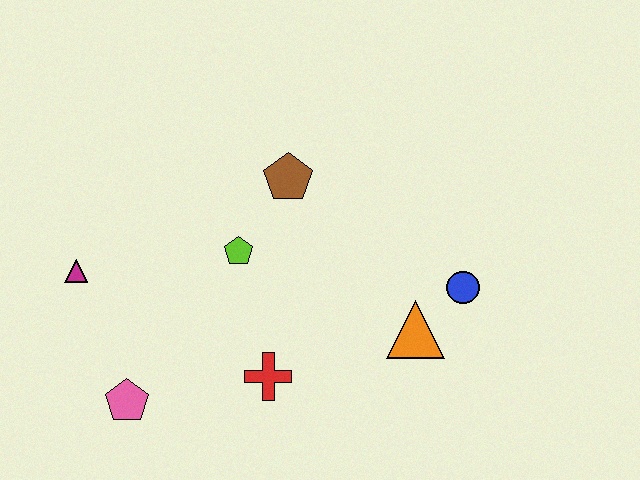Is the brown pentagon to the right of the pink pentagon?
Yes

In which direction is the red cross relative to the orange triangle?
The red cross is to the left of the orange triangle.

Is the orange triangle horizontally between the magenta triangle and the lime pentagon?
No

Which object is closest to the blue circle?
The orange triangle is closest to the blue circle.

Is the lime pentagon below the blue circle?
No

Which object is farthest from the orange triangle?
The magenta triangle is farthest from the orange triangle.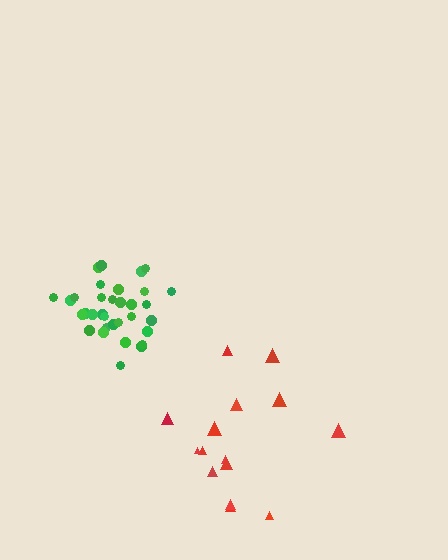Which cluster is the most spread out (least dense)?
Red.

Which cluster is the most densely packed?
Green.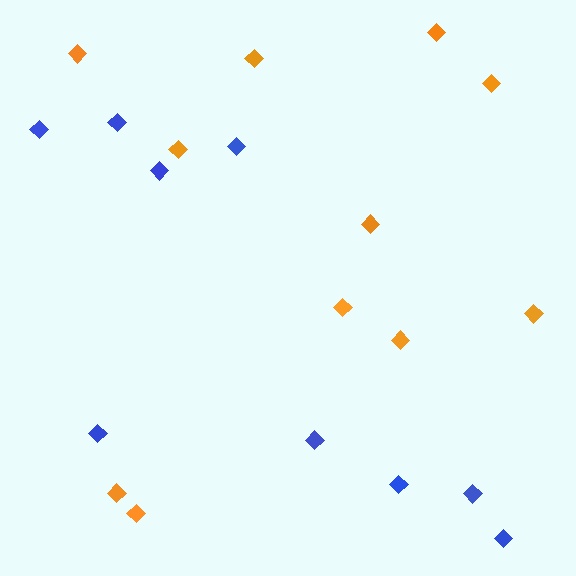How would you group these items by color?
There are 2 groups: one group of orange diamonds (11) and one group of blue diamonds (9).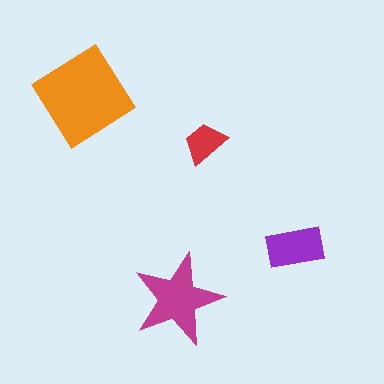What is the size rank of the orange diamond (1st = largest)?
1st.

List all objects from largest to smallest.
The orange diamond, the magenta star, the purple rectangle, the red trapezoid.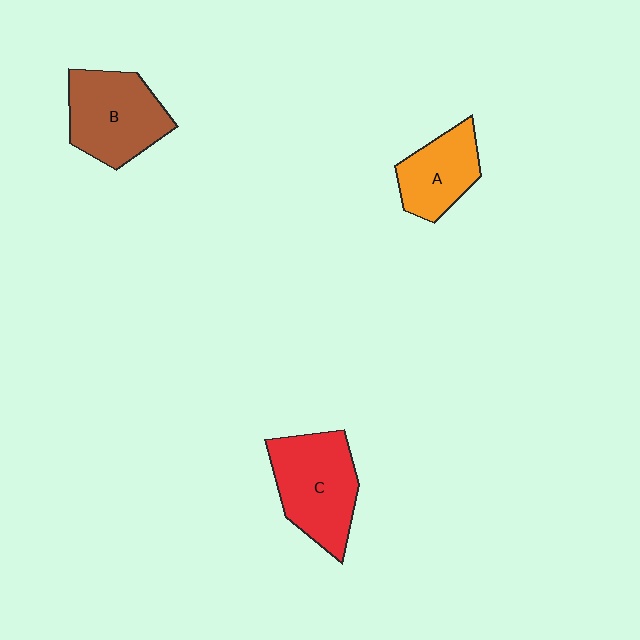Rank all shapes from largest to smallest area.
From largest to smallest: C (red), B (brown), A (orange).